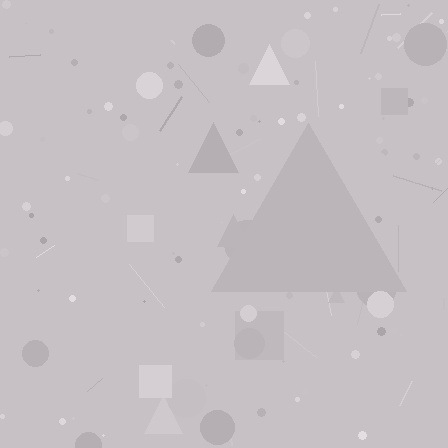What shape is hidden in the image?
A triangle is hidden in the image.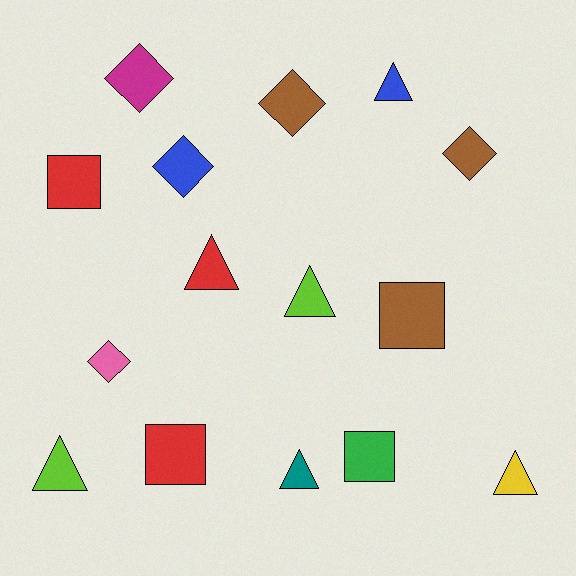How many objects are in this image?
There are 15 objects.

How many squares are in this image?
There are 4 squares.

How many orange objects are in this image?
There are no orange objects.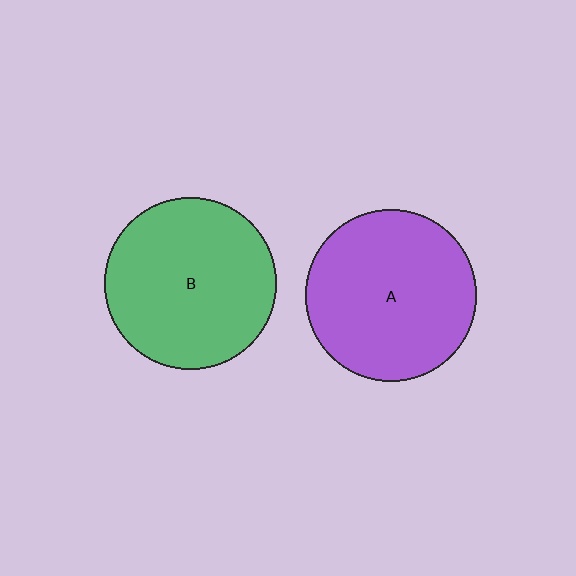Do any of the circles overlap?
No, none of the circles overlap.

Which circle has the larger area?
Circle B (green).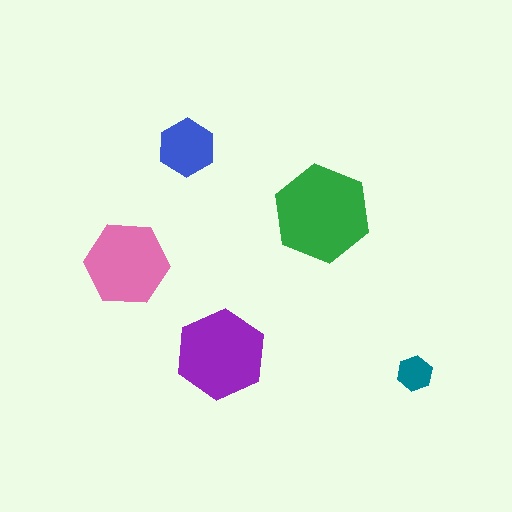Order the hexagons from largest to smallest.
the green one, the purple one, the pink one, the blue one, the teal one.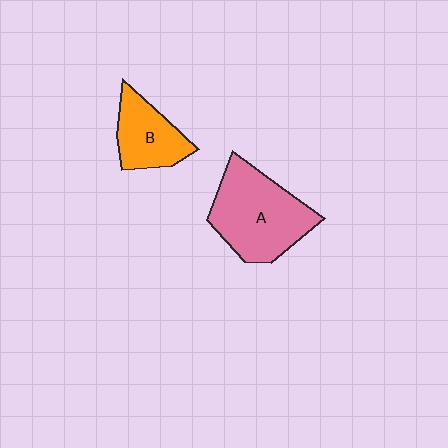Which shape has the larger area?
Shape A (pink).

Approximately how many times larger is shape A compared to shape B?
Approximately 1.7 times.